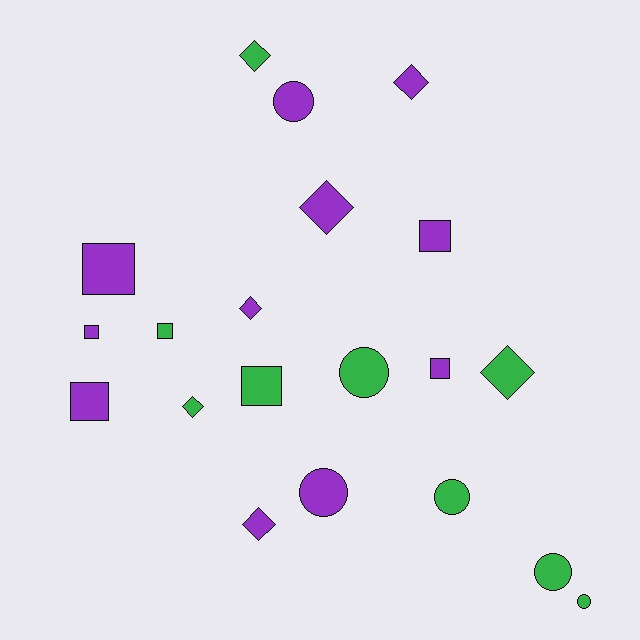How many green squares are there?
There are 2 green squares.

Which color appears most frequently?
Purple, with 11 objects.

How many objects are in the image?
There are 20 objects.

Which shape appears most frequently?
Square, with 7 objects.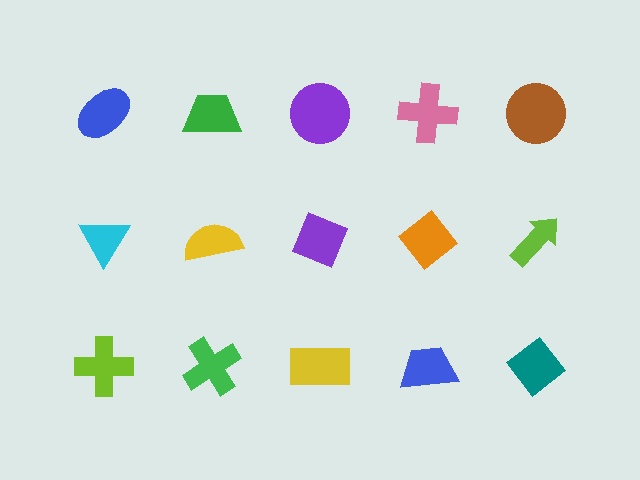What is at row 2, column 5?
A lime arrow.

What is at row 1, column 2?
A green trapezoid.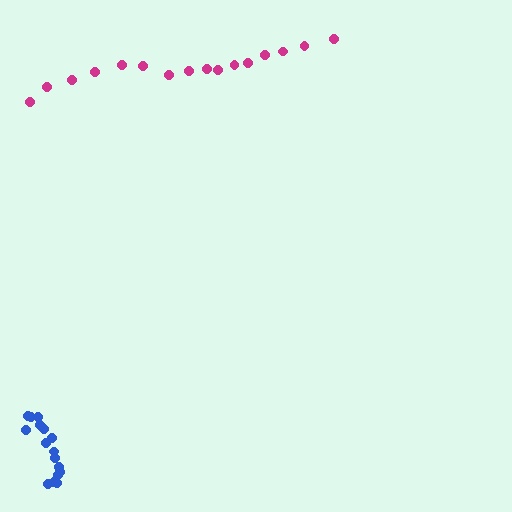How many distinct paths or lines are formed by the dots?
There are 2 distinct paths.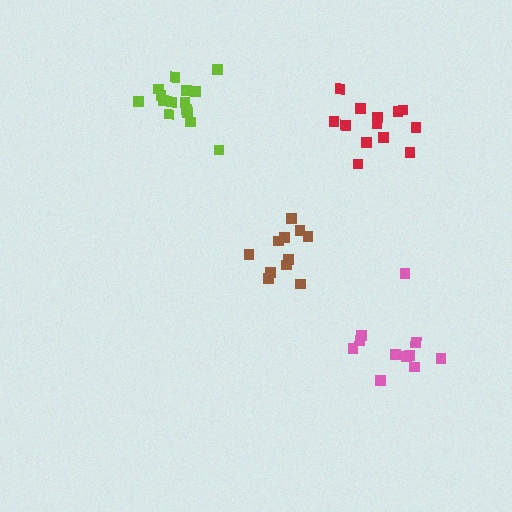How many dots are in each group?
Group 1: 15 dots, Group 2: 13 dots, Group 3: 11 dots, Group 4: 11 dots (50 total).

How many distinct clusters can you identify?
There are 4 distinct clusters.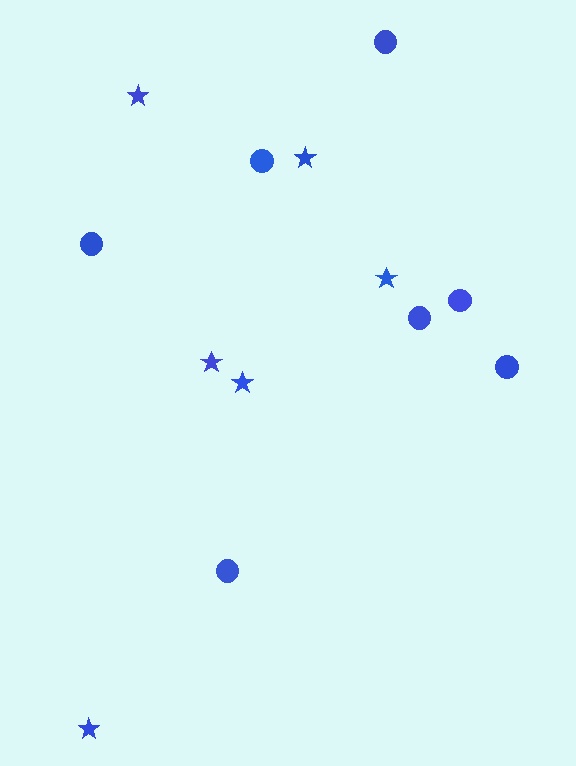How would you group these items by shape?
There are 2 groups: one group of stars (6) and one group of circles (7).